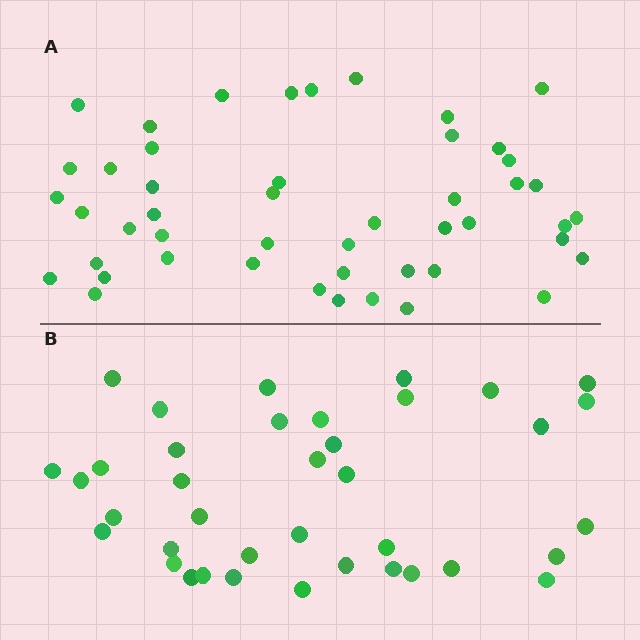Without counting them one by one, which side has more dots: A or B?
Region A (the top region) has more dots.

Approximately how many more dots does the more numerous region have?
Region A has roughly 10 or so more dots than region B.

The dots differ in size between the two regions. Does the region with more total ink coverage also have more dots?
No. Region B has more total ink coverage because its dots are larger, but region A actually contains more individual dots. Total area can be misleading — the number of items is what matters here.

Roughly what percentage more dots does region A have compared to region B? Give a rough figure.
About 25% more.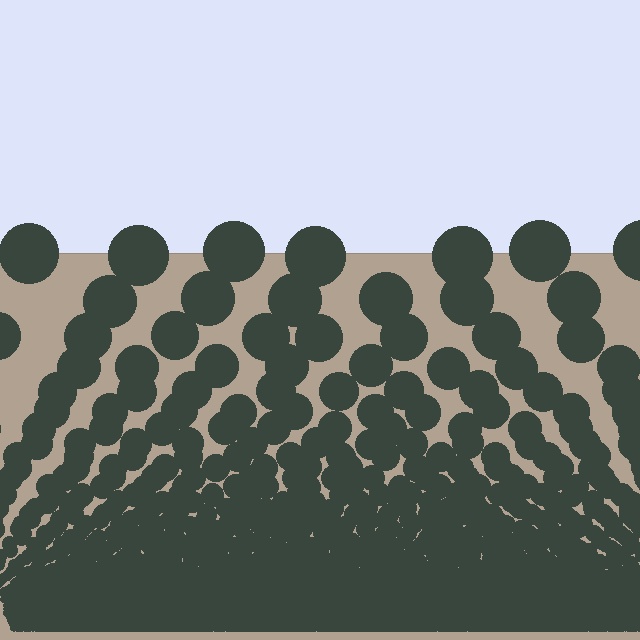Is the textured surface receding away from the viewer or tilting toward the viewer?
The surface appears to tilt toward the viewer. Texture elements get larger and sparser toward the top.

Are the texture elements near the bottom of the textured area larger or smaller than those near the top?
Smaller. The gradient is inverted — elements near the bottom are smaller and denser.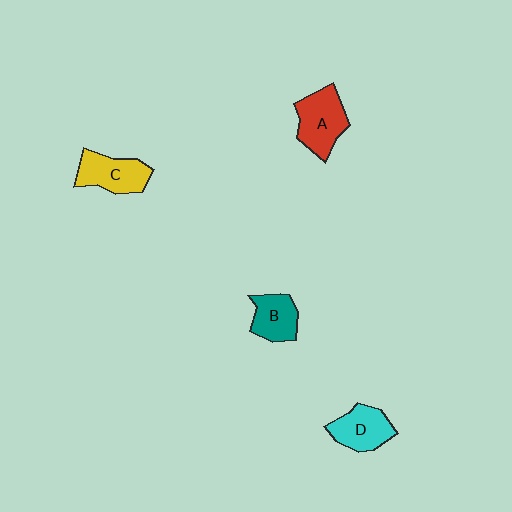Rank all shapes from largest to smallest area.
From largest to smallest: A (red), C (yellow), D (cyan), B (teal).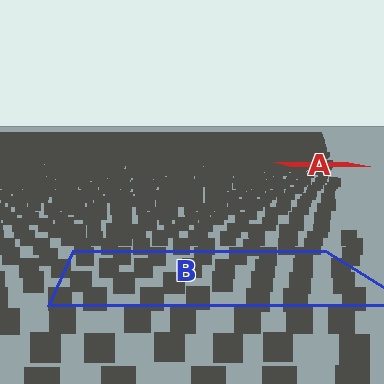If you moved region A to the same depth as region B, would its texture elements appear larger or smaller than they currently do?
They would appear larger. At a closer depth, the same texture elements are projected at a bigger on-screen size.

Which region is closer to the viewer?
Region B is closer. The texture elements there are larger and more spread out.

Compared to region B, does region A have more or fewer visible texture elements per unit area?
Region A has more texture elements per unit area — they are packed more densely because it is farther away.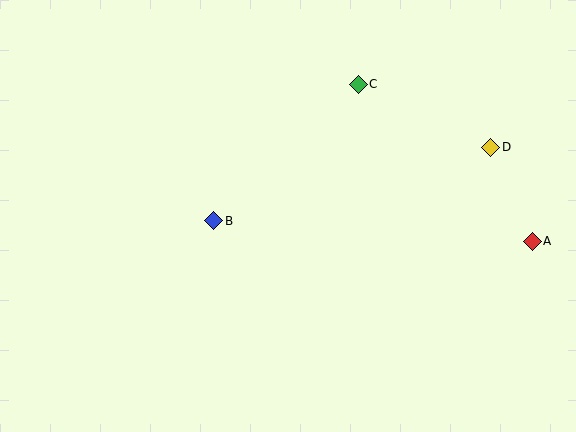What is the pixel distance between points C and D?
The distance between C and D is 147 pixels.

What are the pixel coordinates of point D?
Point D is at (491, 147).